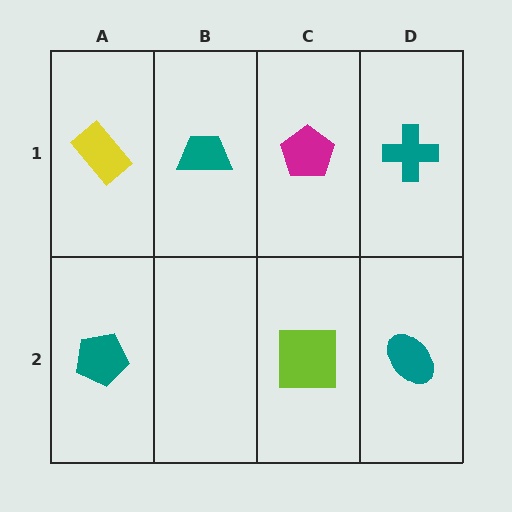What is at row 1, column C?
A magenta pentagon.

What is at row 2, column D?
A teal ellipse.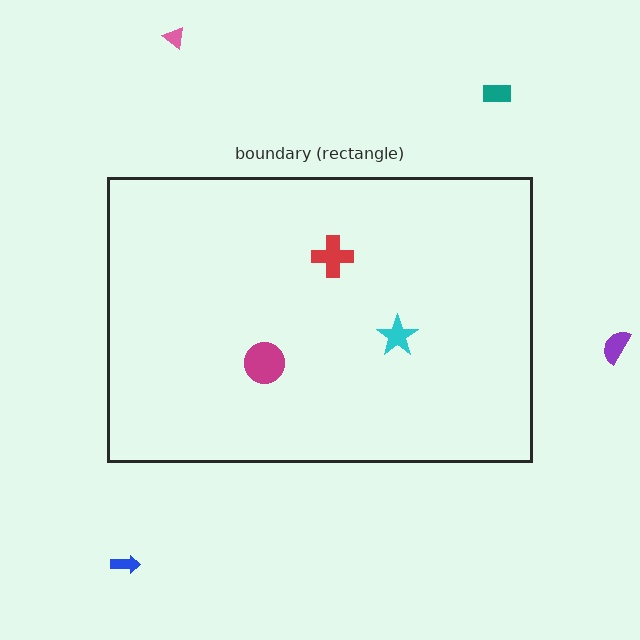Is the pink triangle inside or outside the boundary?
Outside.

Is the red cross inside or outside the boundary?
Inside.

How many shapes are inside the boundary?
3 inside, 4 outside.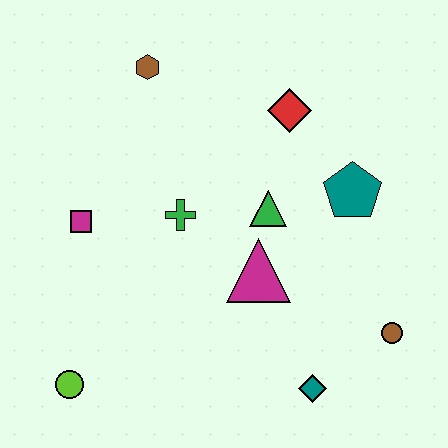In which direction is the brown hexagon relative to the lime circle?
The brown hexagon is above the lime circle.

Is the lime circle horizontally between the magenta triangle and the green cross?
No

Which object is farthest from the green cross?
The brown circle is farthest from the green cross.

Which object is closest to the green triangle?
The magenta triangle is closest to the green triangle.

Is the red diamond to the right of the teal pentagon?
No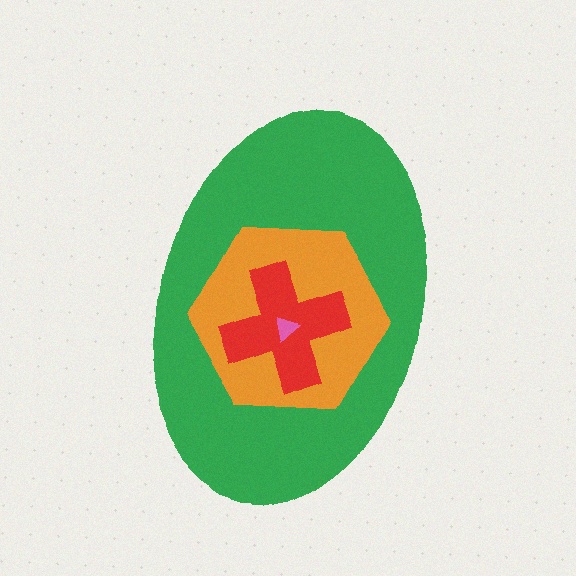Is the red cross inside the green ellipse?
Yes.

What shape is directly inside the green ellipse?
The orange hexagon.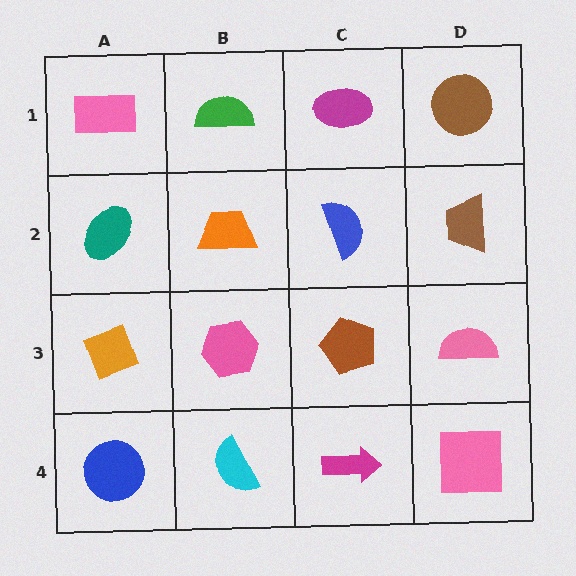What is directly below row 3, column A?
A blue circle.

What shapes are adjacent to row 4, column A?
An orange diamond (row 3, column A), a cyan semicircle (row 4, column B).